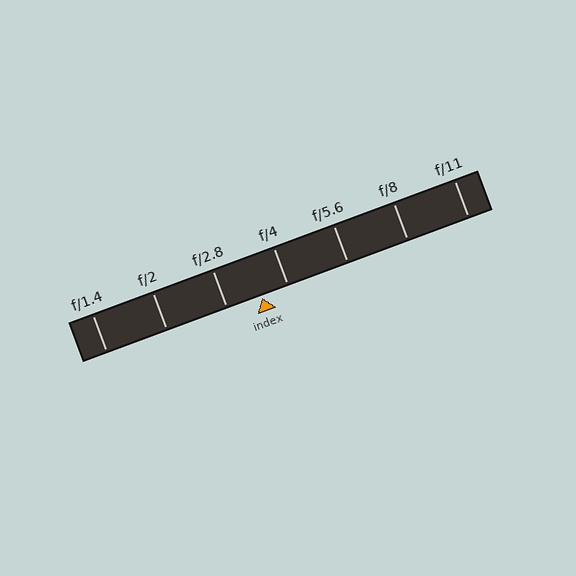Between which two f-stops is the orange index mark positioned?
The index mark is between f/2.8 and f/4.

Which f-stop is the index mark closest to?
The index mark is closest to f/4.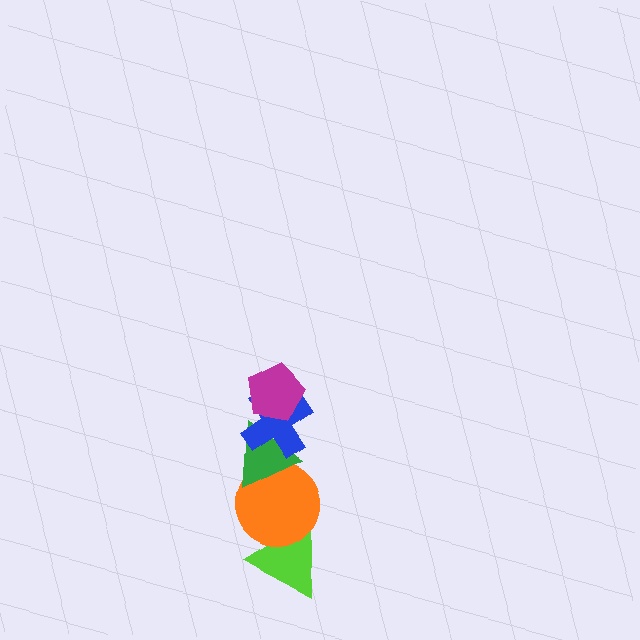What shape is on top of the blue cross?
The magenta pentagon is on top of the blue cross.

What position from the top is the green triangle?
The green triangle is 3rd from the top.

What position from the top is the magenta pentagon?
The magenta pentagon is 1st from the top.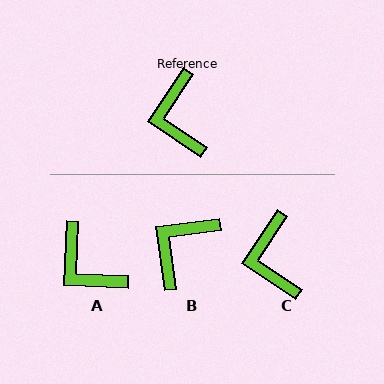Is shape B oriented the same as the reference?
No, it is off by about 49 degrees.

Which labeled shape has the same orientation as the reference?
C.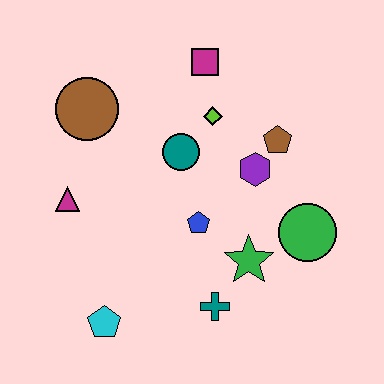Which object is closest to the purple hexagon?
The brown pentagon is closest to the purple hexagon.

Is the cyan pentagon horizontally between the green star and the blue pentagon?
No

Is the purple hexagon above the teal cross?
Yes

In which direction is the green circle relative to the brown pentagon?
The green circle is below the brown pentagon.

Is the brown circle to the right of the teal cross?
No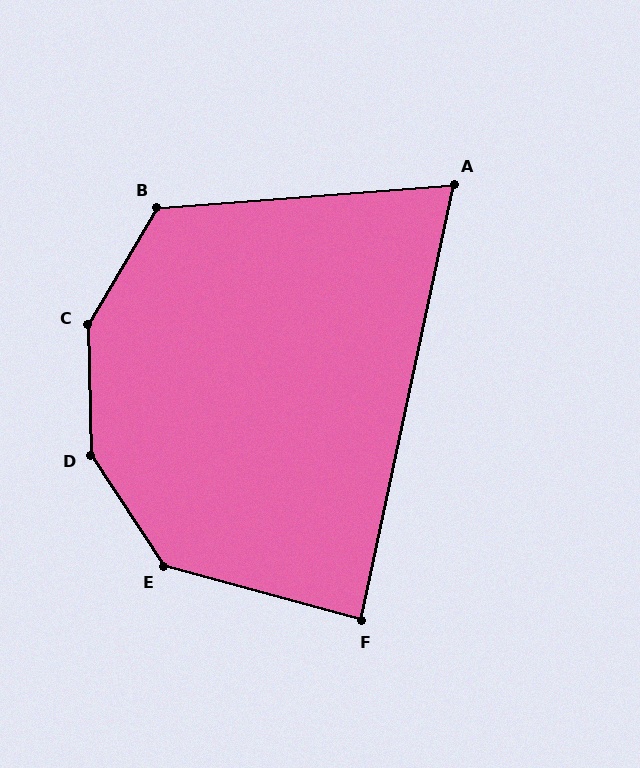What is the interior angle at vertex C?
Approximately 148 degrees (obtuse).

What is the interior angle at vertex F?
Approximately 87 degrees (approximately right).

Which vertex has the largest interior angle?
D, at approximately 148 degrees.